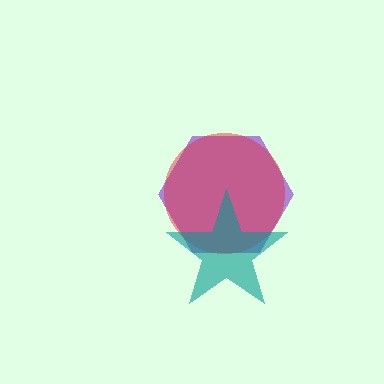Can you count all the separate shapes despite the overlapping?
Yes, there are 3 separate shapes.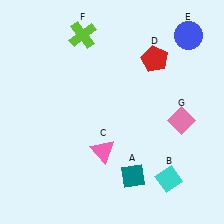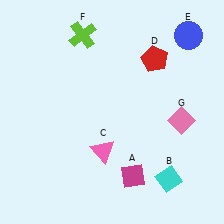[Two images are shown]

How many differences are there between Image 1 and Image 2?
There is 1 difference between the two images.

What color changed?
The diamond (A) changed from teal in Image 1 to magenta in Image 2.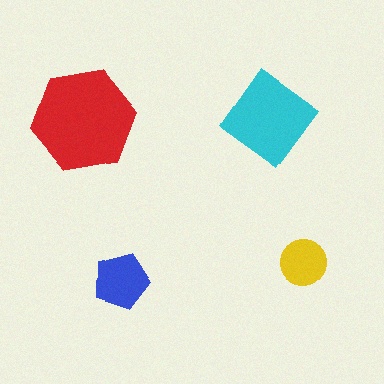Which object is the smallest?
The yellow circle.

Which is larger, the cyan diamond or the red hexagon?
The red hexagon.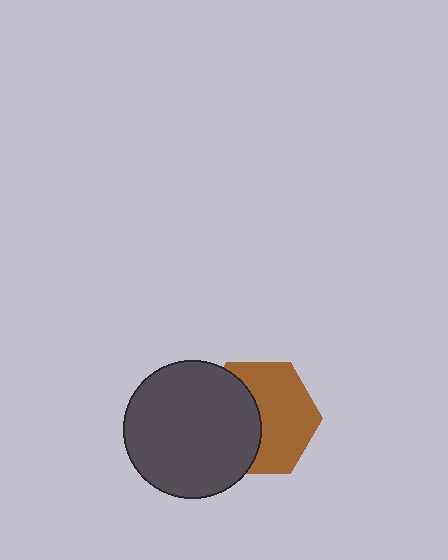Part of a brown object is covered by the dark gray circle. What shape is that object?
It is a hexagon.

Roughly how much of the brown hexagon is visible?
About half of it is visible (roughly 57%).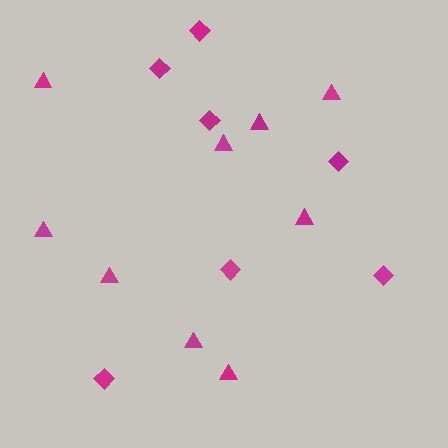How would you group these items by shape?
There are 2 groups: one group of triangles (9) and one group of diamonds (7).